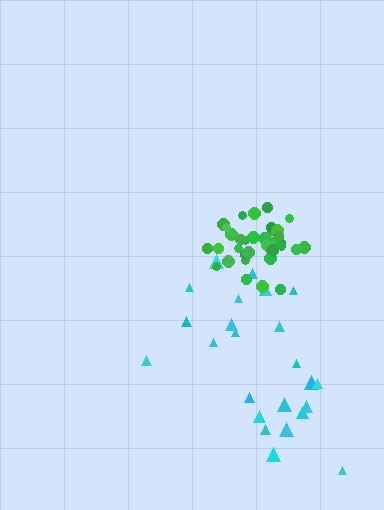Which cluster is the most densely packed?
Green.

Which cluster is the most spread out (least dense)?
Cyan.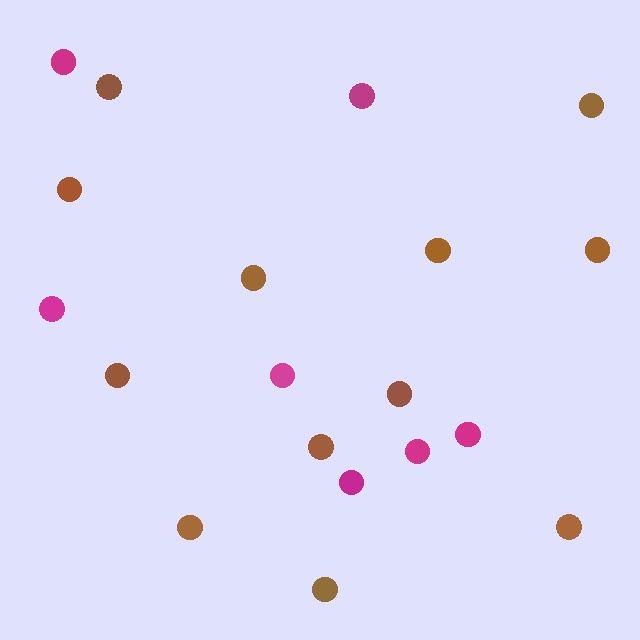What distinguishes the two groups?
There are 2 groups: one group of brown circles (12) and one group of magenta circles (7).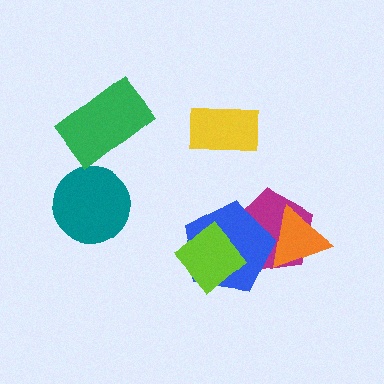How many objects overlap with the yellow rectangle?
0 objects overlap with the yellow rectangle.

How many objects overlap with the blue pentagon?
3 objects overlap with the blue pentagon.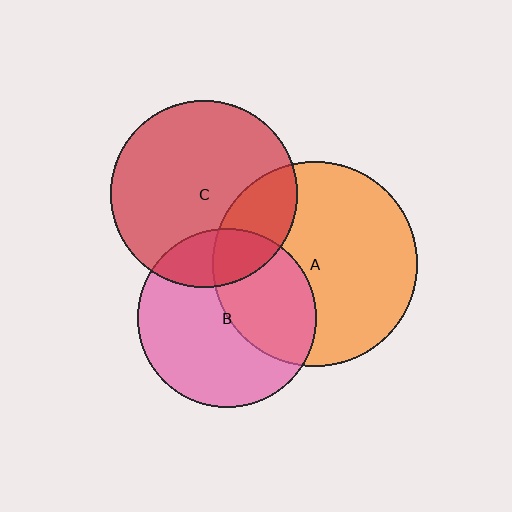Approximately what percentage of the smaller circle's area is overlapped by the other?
Approximately 25%.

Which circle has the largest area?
Circle A (orange).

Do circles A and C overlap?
Yes.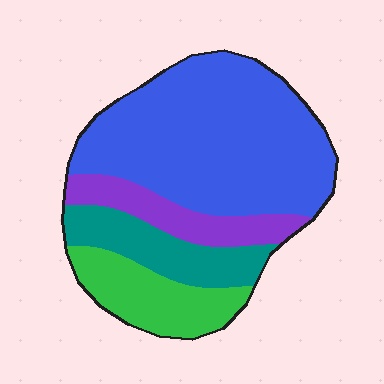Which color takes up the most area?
Blue, at roughly 55%.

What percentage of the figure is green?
Green covers about 15% of the figure.